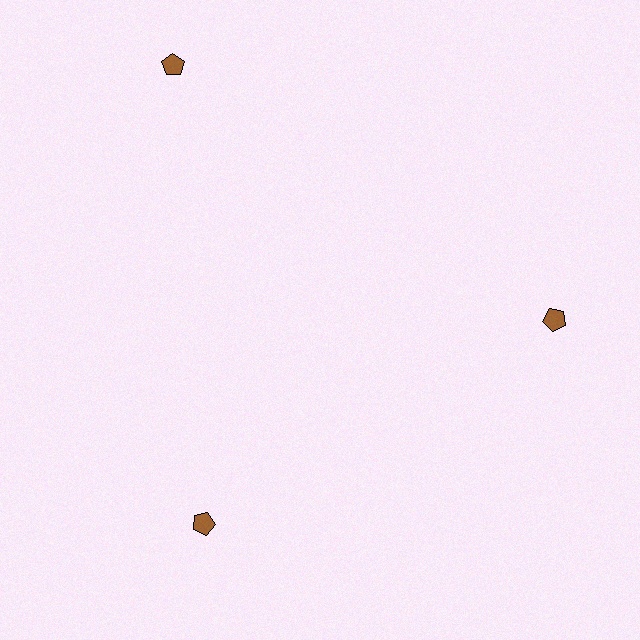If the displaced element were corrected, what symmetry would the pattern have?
It would have 3-fold rotational symmetry — the pattern would map onto itself every 120 degrees.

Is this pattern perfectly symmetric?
No. The 3 brown pentagons are arranged in a ring, but one element near the 11 o'clock position is pushed outward from the center, breaking the 3-fold rotational symmetry.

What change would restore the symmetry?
The symmetry would be restored by moving it inward, back onto the ring so that all 3 pentagons sit at equal angles and equal distance from the center.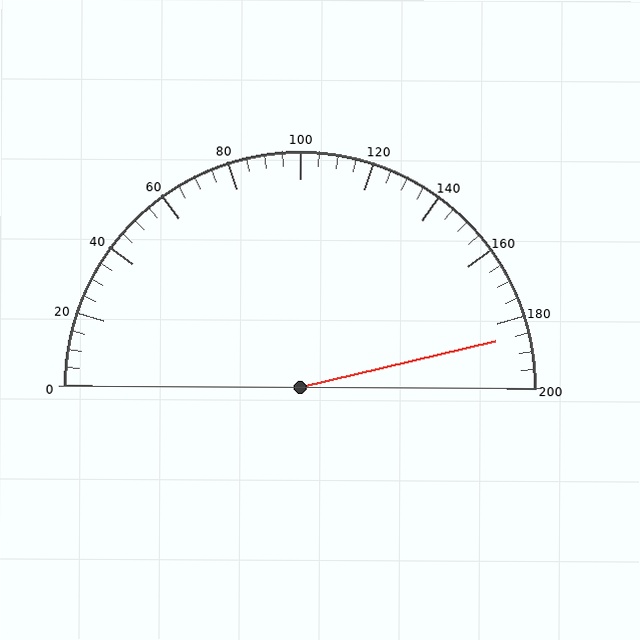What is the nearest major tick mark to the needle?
The nearest major tick mark is 180.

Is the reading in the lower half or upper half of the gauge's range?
The reading is in the upper half of the range (0 to 200).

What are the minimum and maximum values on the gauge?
The gauge ranges from 0 to 200.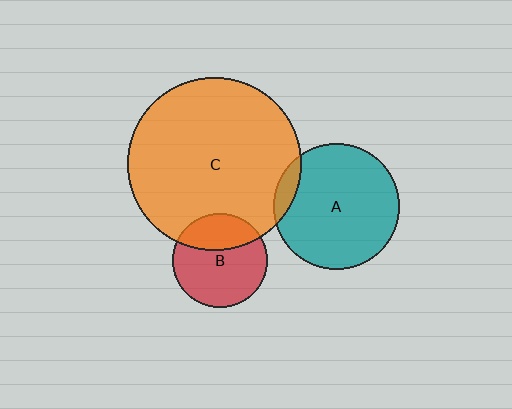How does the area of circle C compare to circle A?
Approximately 1.9 times.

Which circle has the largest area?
Circle C (orange).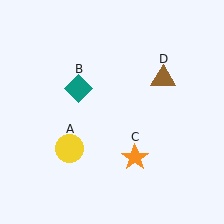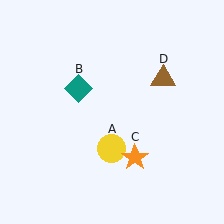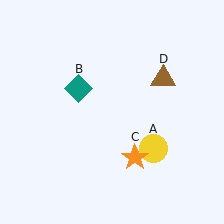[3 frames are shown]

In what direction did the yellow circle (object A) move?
The yellow circle (object A) moved right.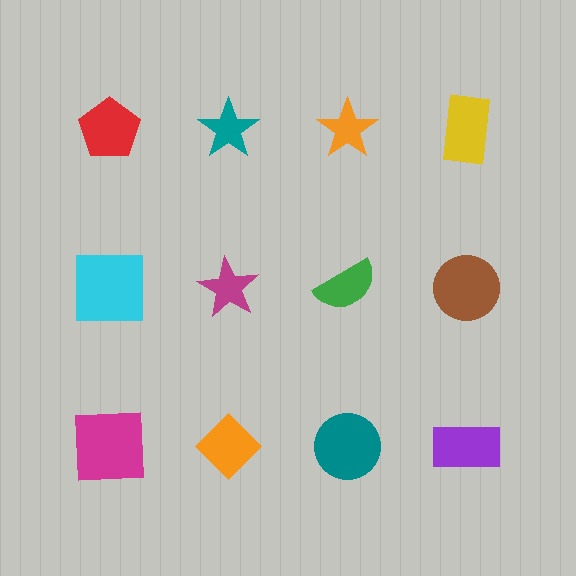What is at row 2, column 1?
A cyan square.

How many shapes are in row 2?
4 shapes.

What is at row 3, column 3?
A teal circle.